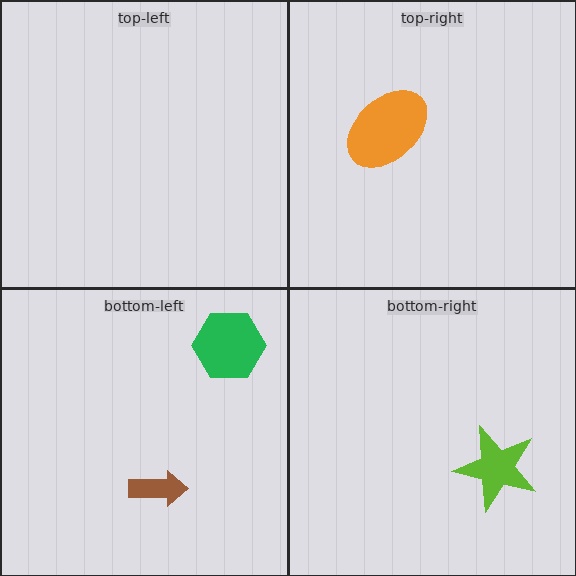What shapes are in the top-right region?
The orange ellipse.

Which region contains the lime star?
The bottom-right region.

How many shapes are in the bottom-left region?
2.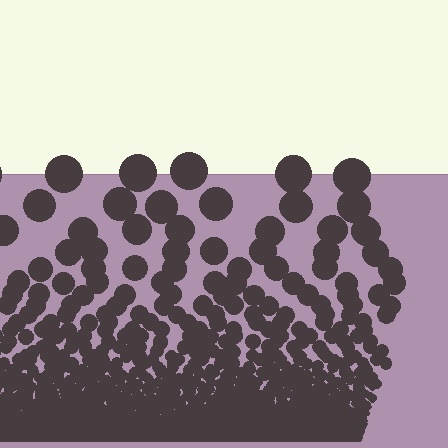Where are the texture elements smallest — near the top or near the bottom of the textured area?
Near the bottom.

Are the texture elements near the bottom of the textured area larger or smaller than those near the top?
Smaller. The gradient is inverted — elements near the bottom are smaller and denser.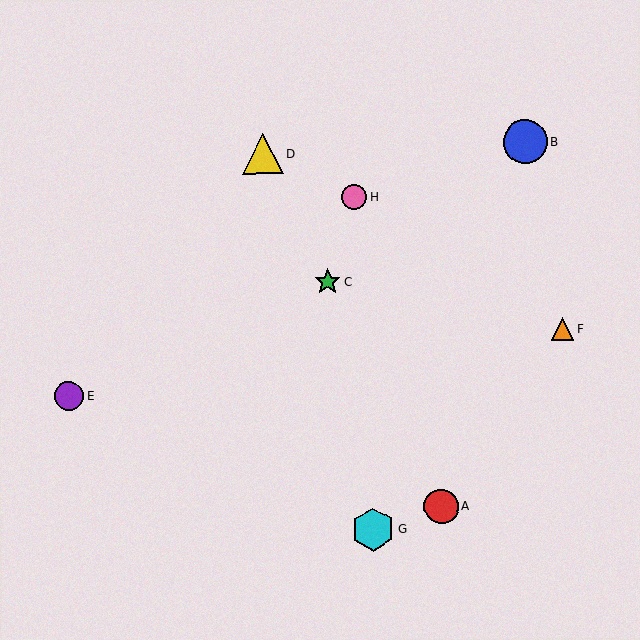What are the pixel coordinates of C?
Object C is at (327, 282).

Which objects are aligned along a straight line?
Objects A, C, D are aligned along a straight line.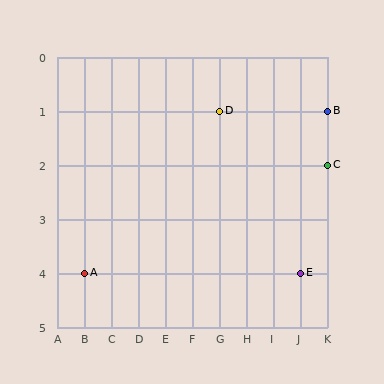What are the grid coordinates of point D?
Point D is at grid coordinates (G, 1).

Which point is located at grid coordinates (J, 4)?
Point E is at (J, 4).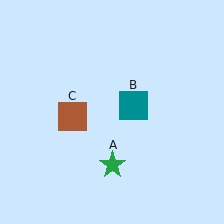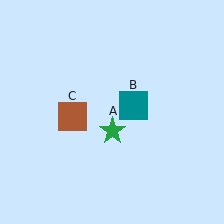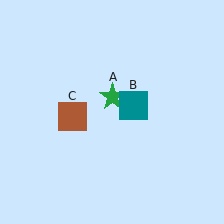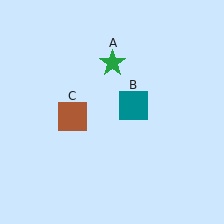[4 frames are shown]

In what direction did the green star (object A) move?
The green star (object A) moved up.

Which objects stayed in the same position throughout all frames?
Teal square (object B) and brown square (object C) remained stationary.